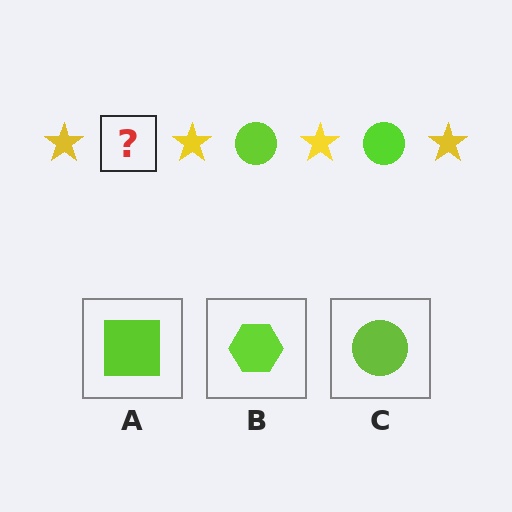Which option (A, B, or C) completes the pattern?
C.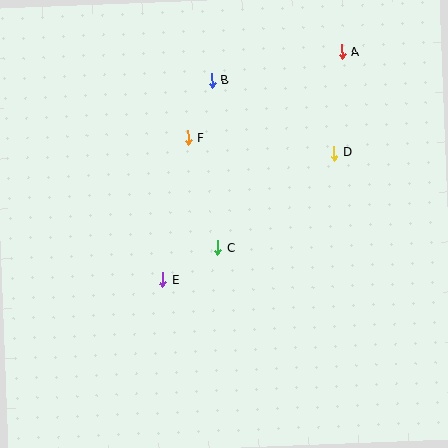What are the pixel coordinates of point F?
Point F is at (188, 138).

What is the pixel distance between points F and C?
The distance between F and C is 114 pixels.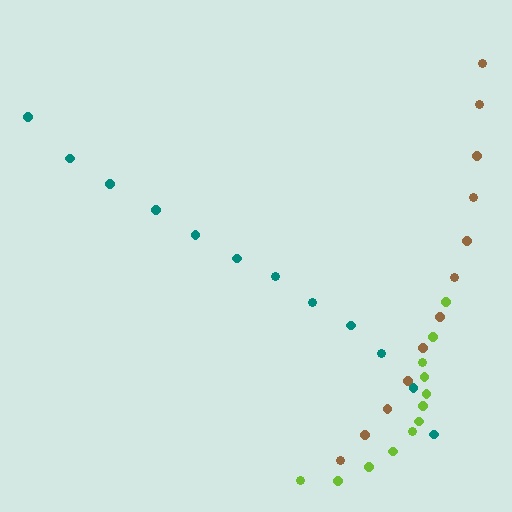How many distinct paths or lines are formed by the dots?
There are 3 distinct paths.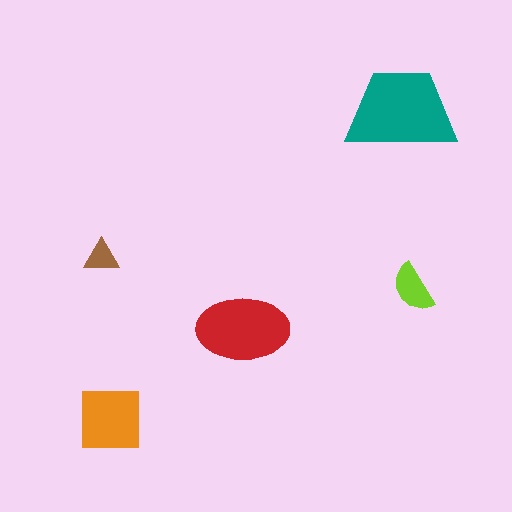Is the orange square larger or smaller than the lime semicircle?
Larger.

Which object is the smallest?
The brown triangle.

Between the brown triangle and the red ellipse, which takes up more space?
The red ellipse.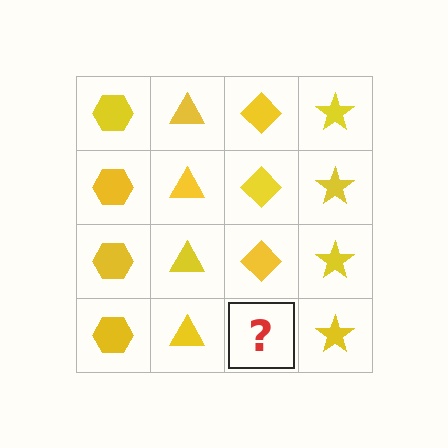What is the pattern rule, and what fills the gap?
The rule is that each column has a consistent shape. The gap should be filled with a yellow diamond.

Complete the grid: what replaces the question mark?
The question mark should be replaced with a yellow diamond.